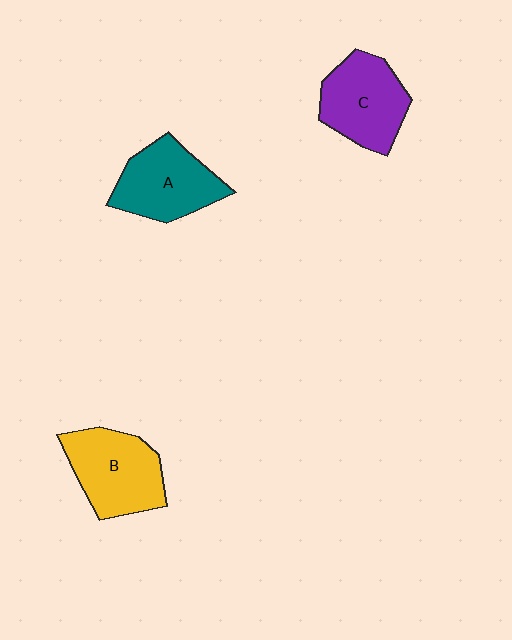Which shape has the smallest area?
Shape A (teal).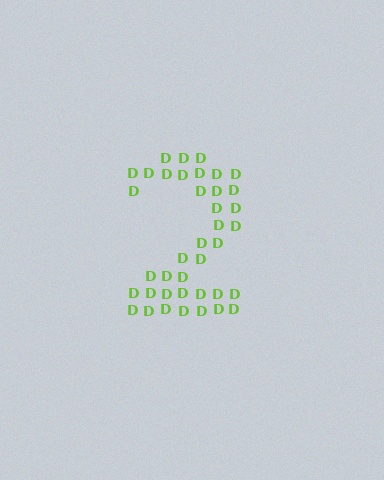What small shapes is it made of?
It is made of small letter D's.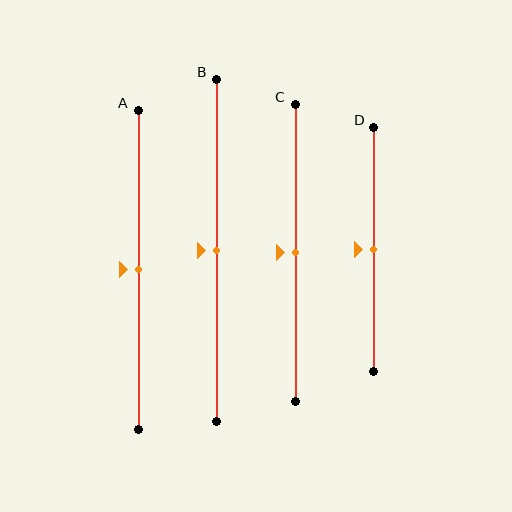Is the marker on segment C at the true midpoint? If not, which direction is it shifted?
Yes, the marker on segment C is at the true midpoint.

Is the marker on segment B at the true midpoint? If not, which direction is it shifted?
Yes, the marker on segment B is at the true midpoint.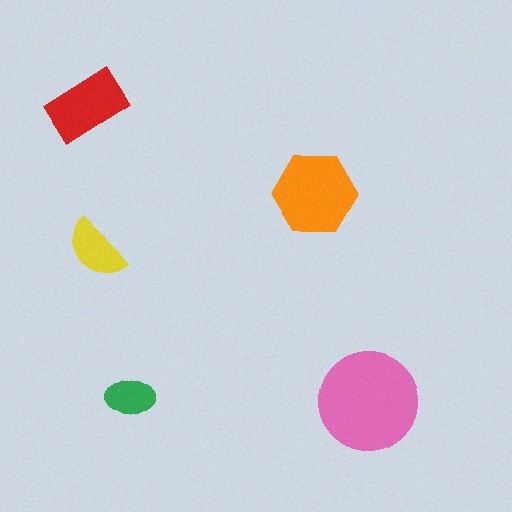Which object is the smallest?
The green ellipse.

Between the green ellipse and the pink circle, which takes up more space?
The pink circle.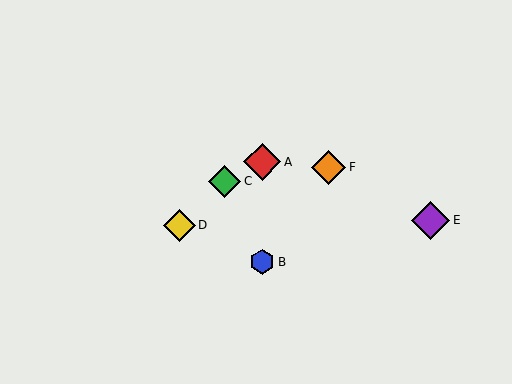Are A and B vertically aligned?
Yes, both are at x≈262.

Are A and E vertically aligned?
No, A is at x≈262 and E is at x≈431.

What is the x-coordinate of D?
Object D is at x≈180.